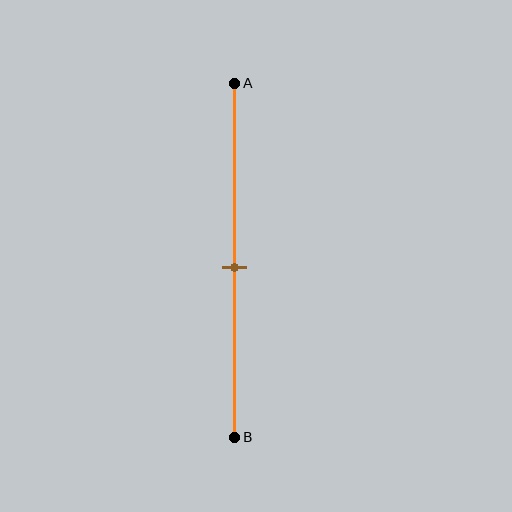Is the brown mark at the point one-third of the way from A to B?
No, the mark is at about 50% from A, not at the 33% one-third point.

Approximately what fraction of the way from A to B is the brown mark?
The brown mark is approximately 50% of the way from A to B.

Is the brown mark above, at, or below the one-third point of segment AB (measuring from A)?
The brown mark is below the one-third point of segment AB.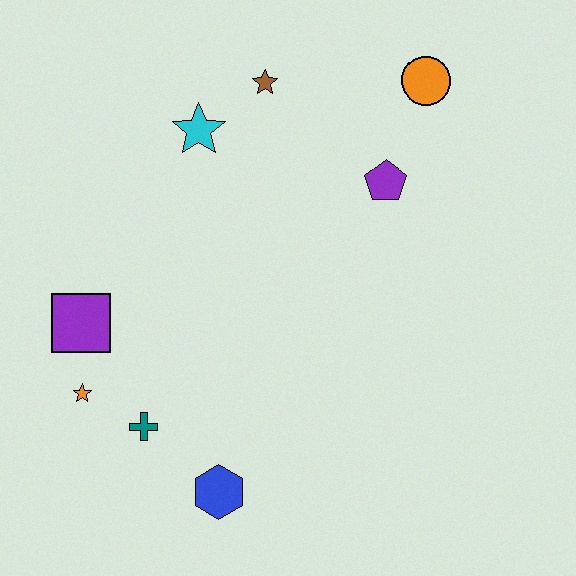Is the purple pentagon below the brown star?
Yes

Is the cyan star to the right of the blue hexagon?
No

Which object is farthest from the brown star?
The blue hexagon is farthest from the brown star.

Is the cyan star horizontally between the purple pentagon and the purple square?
Yes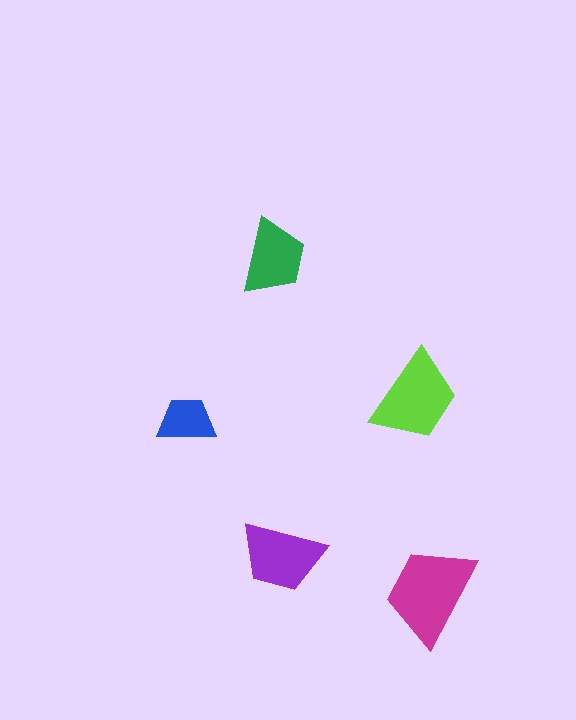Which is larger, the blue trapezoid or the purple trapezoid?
The purple one.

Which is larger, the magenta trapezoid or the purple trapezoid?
The magenta one.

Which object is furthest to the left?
The blue trapezoid is leftmost.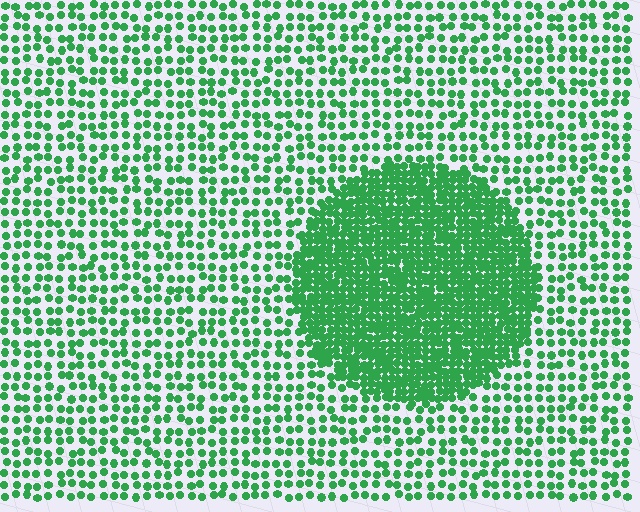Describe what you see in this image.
The image contains small green elements arranged at two different densities. A circle-shaped region is visible where the elements are more densely packed than the surrounding area.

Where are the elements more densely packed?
The elements are more densely packed inside the circle boundary.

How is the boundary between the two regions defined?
The boundary is defined by a change in element density (approximately 2.6x ratio). All elements are the same color, size, and shape.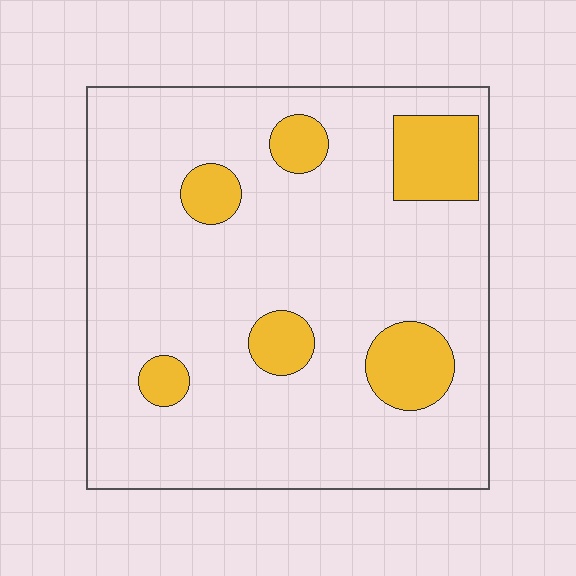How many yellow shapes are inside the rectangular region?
6.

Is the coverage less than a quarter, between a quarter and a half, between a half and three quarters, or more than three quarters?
Less than a quarter.